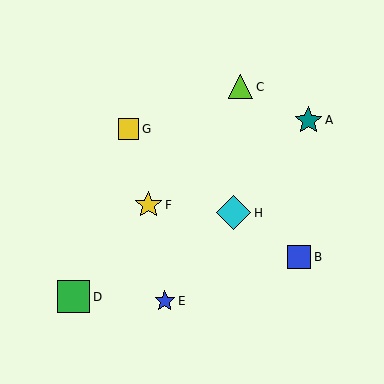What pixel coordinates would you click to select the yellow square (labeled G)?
Click at (128, 129) to select the yellow square G.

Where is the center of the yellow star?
The center of the yellow star is at (148, 205).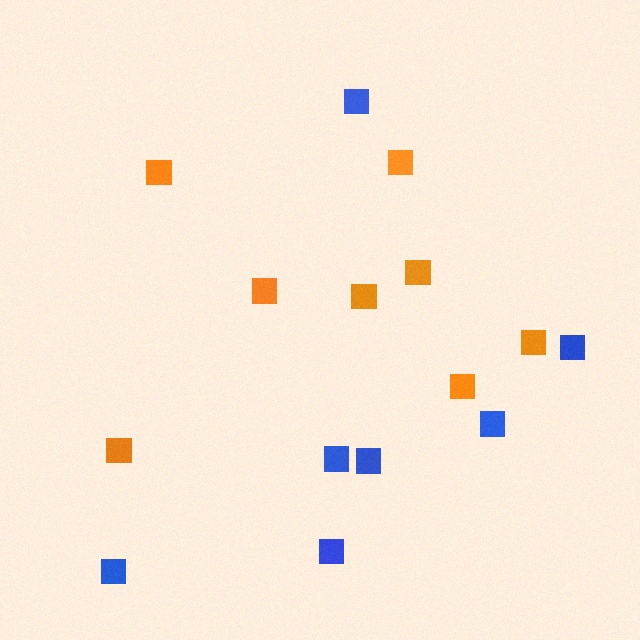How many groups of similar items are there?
There are 2 groups: one group of orange squares (8) and one group of blue squares (7).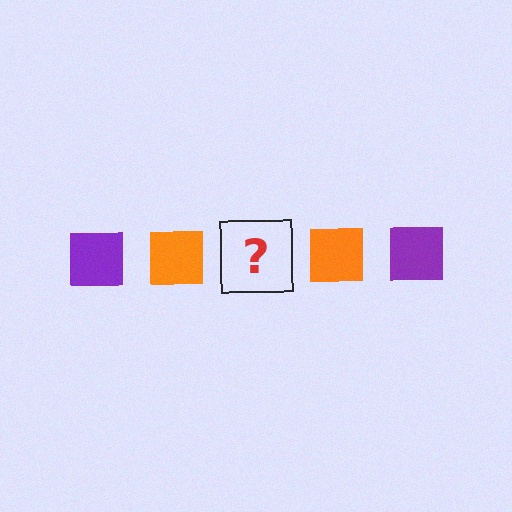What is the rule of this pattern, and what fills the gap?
The rule is that the pattern cycles through purple, orange squares. The gap should be filled with a purple square.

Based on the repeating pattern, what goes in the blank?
The blank should be a purple square.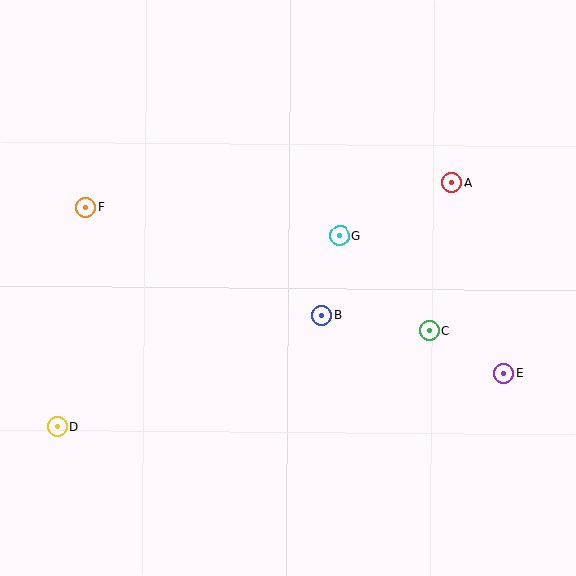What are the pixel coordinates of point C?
Point C is at (429, 331).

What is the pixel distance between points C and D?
The distance between C and D is 384 pixels.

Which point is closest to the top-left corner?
Point F is closest to the top-left corner.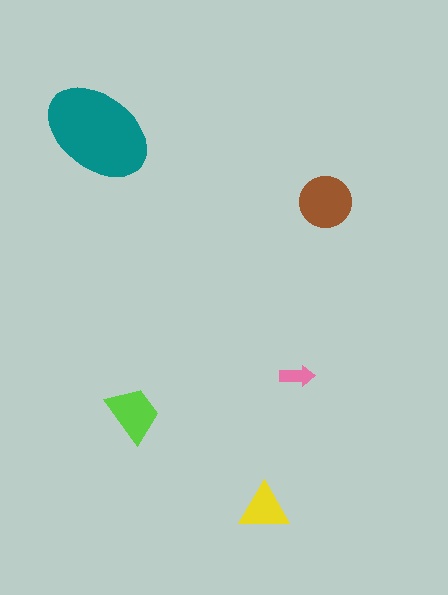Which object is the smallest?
The pink arrow.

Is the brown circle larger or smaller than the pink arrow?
Larger.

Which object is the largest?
The teal ellipse.